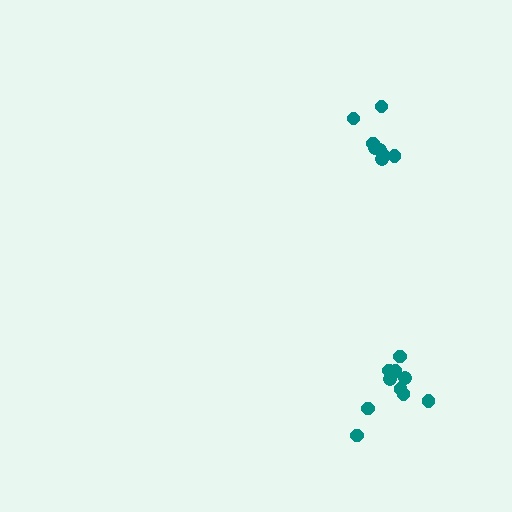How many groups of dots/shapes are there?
There are 2 groups.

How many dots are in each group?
Group 1: 8 dots, Group 2: 10 dots (18 total).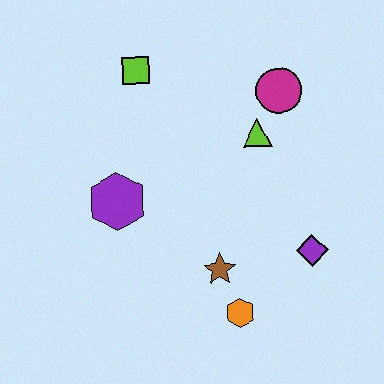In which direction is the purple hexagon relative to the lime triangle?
The purple hexagon is to the left of the lime triangle.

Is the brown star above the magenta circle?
No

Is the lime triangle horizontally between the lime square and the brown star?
No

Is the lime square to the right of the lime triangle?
No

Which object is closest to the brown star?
The orange hexagon is closest to the brown star.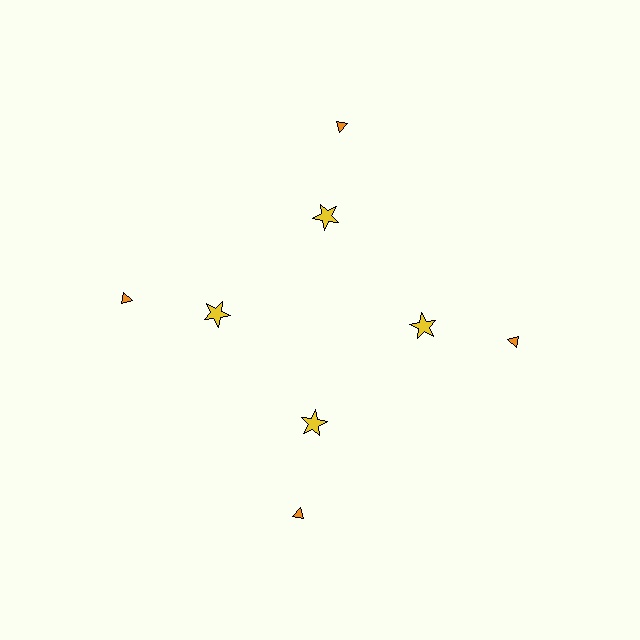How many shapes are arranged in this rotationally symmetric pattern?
There are 8 shapes, arranged in 4 groups of 2.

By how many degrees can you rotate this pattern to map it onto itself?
The pattern maps onto itself every 90 degrees of rotation.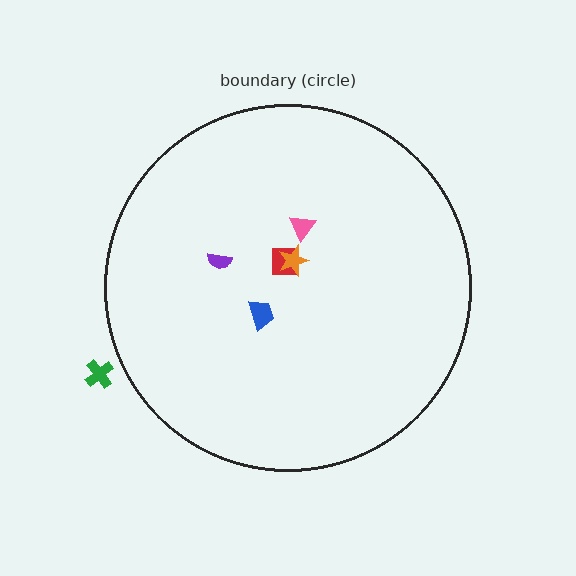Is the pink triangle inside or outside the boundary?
Inside.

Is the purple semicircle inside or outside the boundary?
Inside.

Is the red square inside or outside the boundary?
Inside.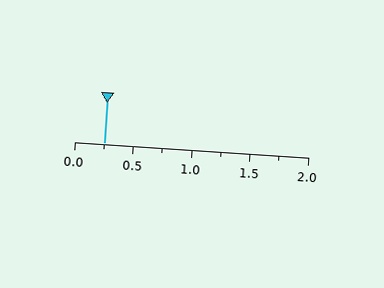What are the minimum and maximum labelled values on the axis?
The axis runs from 0.0 to 2.0.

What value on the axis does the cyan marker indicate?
The marker indicates approximately 0.25.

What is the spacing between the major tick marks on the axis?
The major ticks are spaced 0.5 apart.